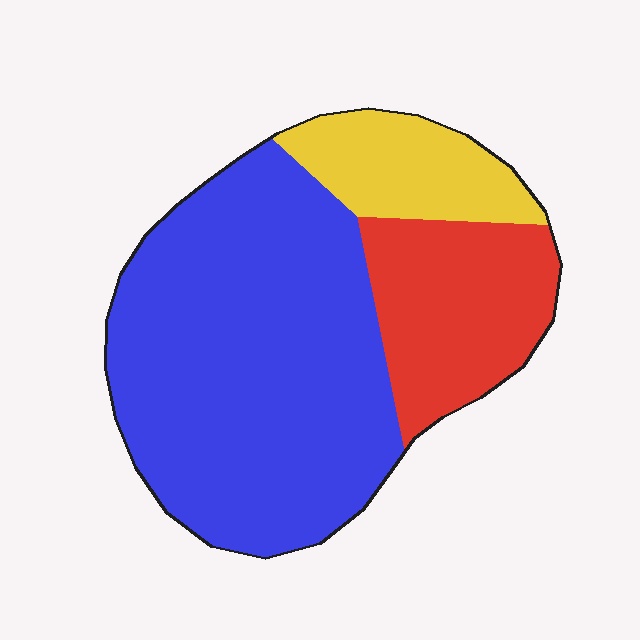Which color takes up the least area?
Yellow, at roughly 15%.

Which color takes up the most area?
Blue, at roughly 65%.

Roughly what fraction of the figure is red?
Red covers about 20% of the figure.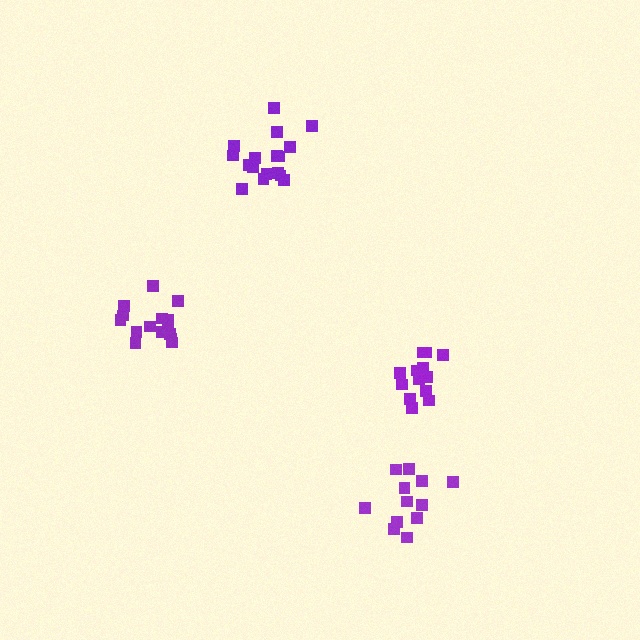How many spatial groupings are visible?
There are 4 spatial groupings.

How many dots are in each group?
Group 1: 14 dots, Group 2: 15 dots, Group 3: 12 dots, Group 4: 17 dots (58 total).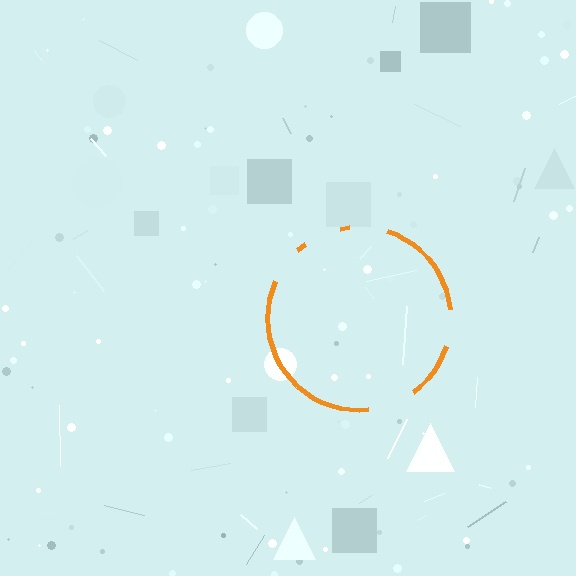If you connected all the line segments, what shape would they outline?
They would outline a circle.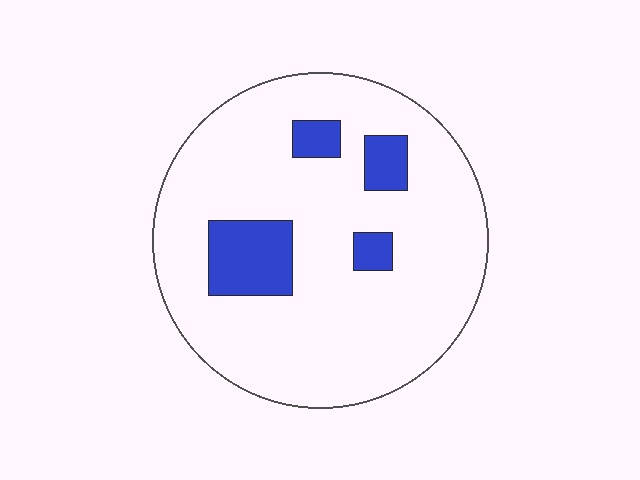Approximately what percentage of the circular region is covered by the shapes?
Approximately 15%.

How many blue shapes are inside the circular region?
4.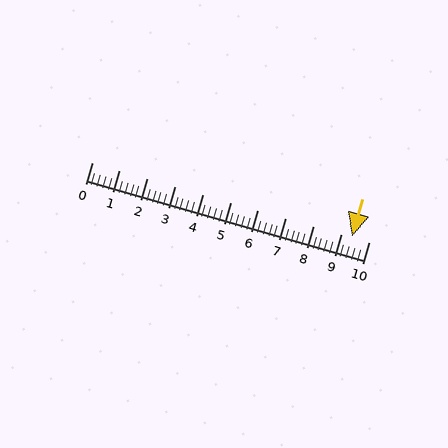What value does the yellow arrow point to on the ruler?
The yellow arrow points to approximately 9.4.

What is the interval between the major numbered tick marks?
The major tick marks are spaced 1 units apart.